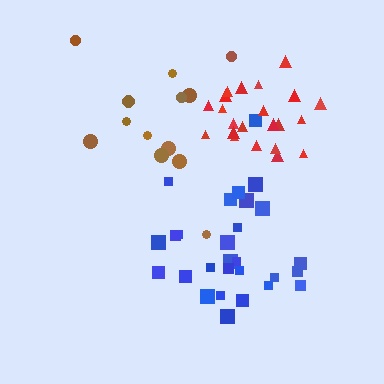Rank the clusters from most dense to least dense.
red, blue, brown.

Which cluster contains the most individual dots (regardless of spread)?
Blue (28).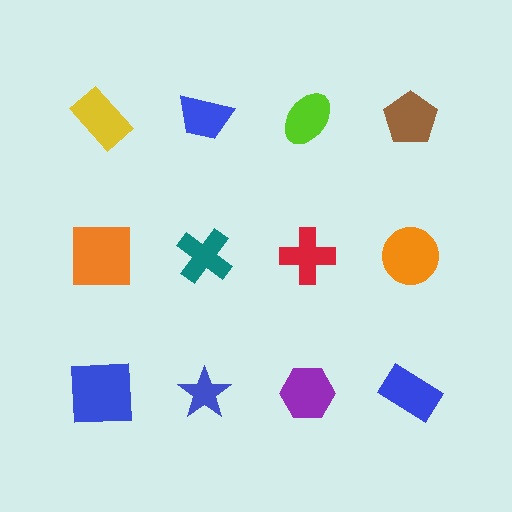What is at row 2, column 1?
An orange square.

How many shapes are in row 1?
4 shapes.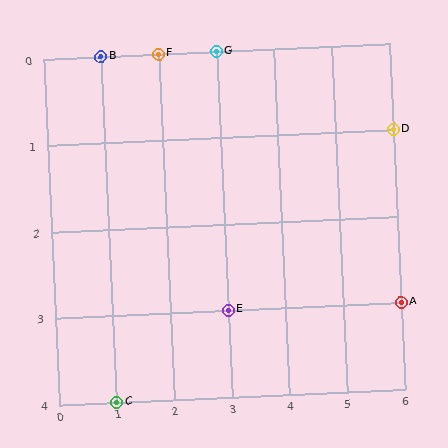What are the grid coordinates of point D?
Point D is at grid coordinates (6, 1).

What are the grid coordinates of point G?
Point G is at grid coordinates (3, 0).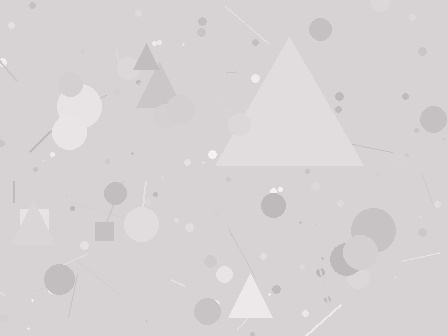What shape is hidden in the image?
A triangle is hidden in the image.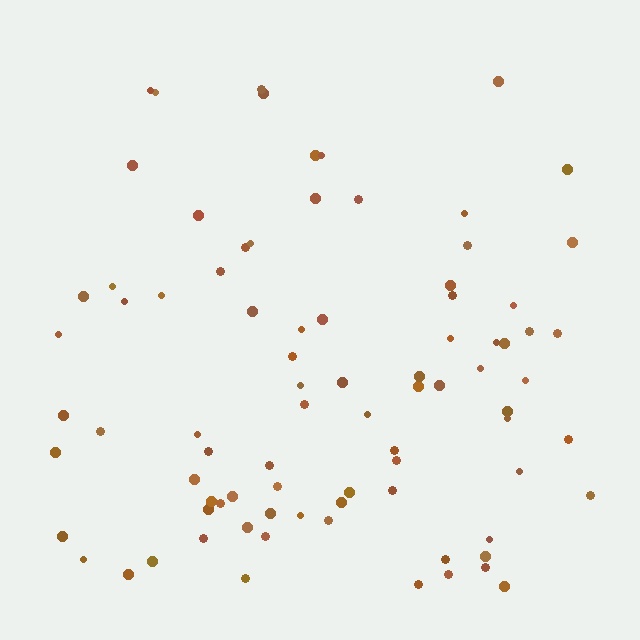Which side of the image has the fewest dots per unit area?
The top.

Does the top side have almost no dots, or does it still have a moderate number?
Still a moderate number, just noticeably fewer than the bottom.